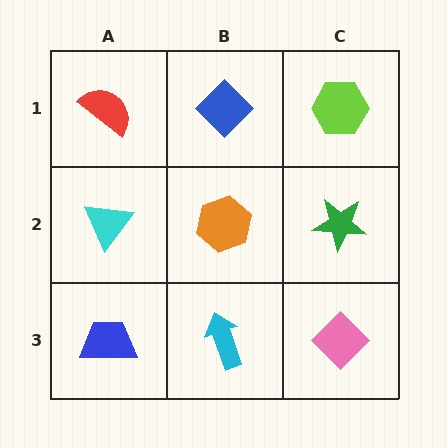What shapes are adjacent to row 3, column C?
A green star (row 2, column C), a cyan arrow (row 3, column B).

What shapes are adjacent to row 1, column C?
A green star (row 2, column C), a blue diamond (row 1, column B).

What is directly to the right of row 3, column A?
A cyan arrow.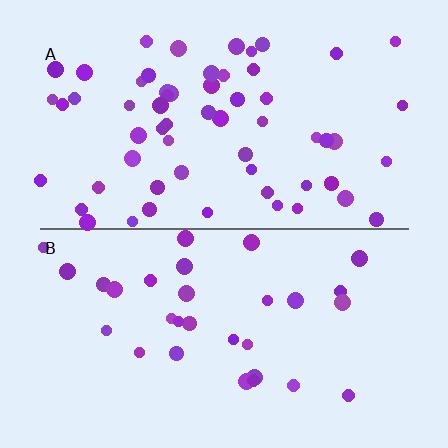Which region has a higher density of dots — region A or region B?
A (the top).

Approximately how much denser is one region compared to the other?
Approximately 2.0× — region A over region B.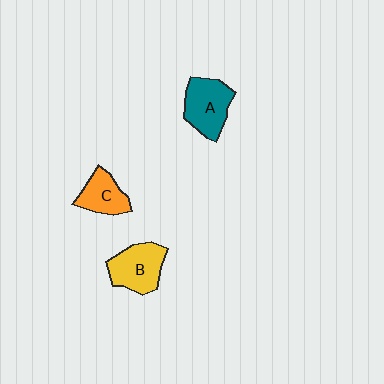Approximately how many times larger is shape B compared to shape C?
Approximately 1.4 times.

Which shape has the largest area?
Shape A (teal).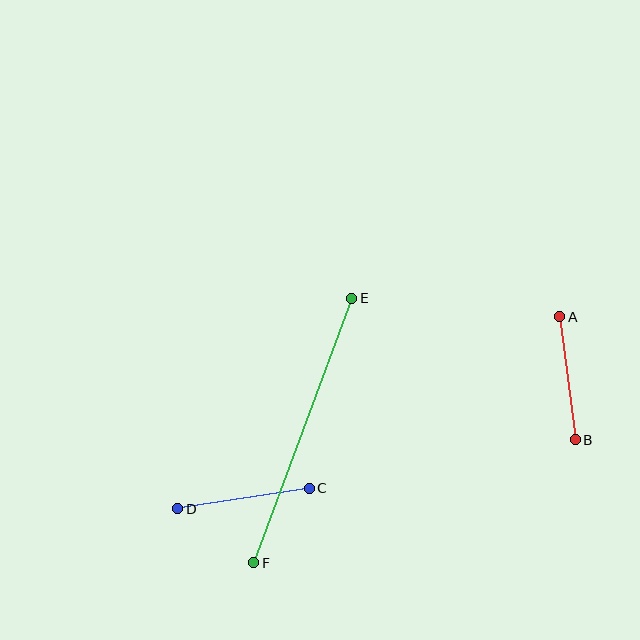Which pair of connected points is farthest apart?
Points E and F are farthest apart.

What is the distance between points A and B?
The distance is approximately 124 pixels.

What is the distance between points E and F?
The distance is approximately 282 pixels.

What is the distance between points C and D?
The distance is approximately 133 pixels.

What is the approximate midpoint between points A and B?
The midpoint is at approximately (568, 378) pixels.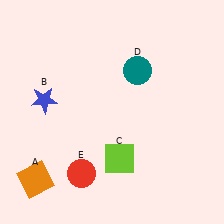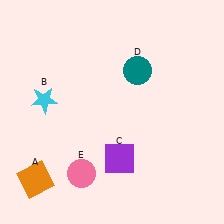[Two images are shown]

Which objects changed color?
B changed from blue to cyan. C changed from lime to purple. E changed from red to pink.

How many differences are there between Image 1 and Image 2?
There are 3 differences between the two images.